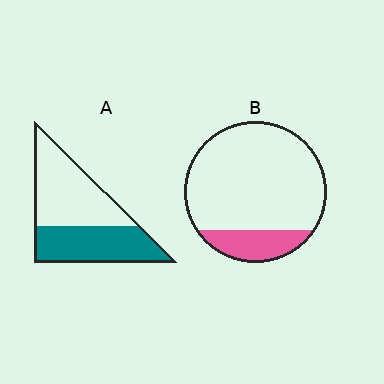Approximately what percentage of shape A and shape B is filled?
A is approximately 45% and B is approximately 20%.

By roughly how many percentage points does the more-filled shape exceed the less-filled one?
By roughly 30 percentage points (A over B).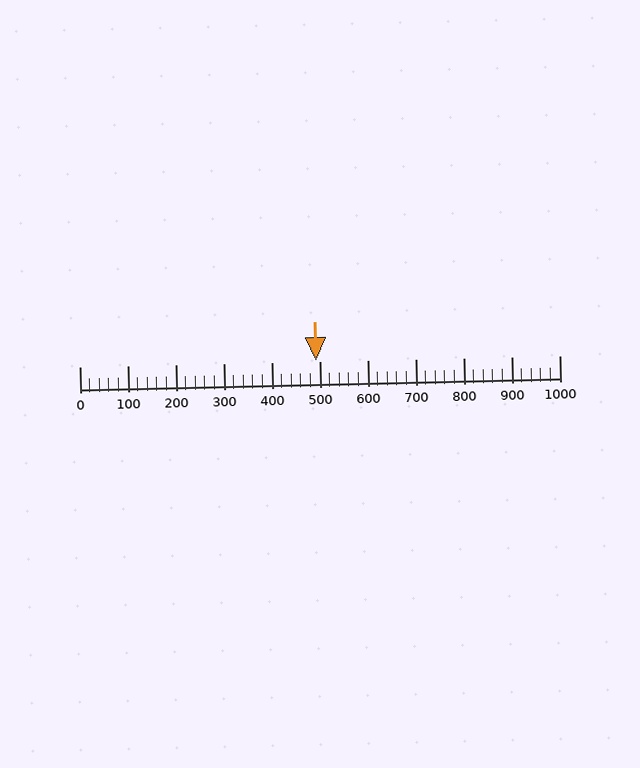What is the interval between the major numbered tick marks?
The major tick marks are spaced 100 units apart.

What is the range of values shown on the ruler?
The ruler shows values from 0 to 1000.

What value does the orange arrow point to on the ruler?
The orange arrow points to approximately 494.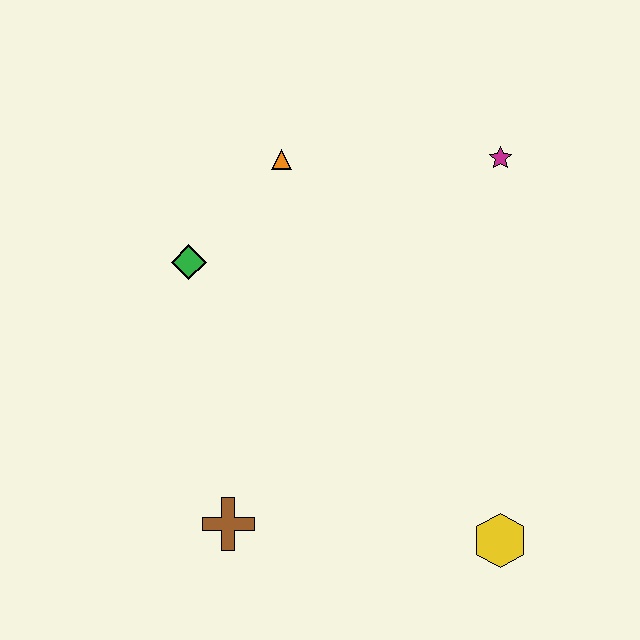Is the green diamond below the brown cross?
No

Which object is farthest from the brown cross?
The magenta star is farthest from the brown cross.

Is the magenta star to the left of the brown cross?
No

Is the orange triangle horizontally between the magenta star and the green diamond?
Yes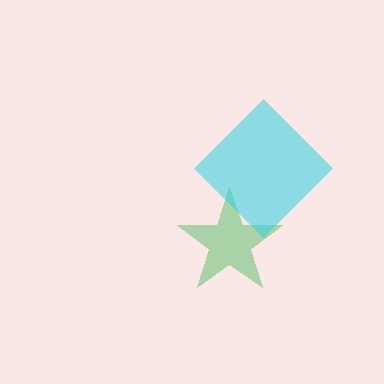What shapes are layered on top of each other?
The layered shapes are: a green star, a cyan diamond.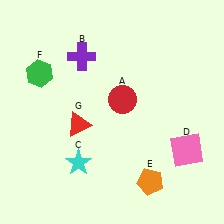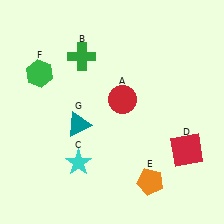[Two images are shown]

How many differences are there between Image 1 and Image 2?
There are 3 differences between the two images.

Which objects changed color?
B changed from purple to green. D changed from pink to red. G changed from red to teal.